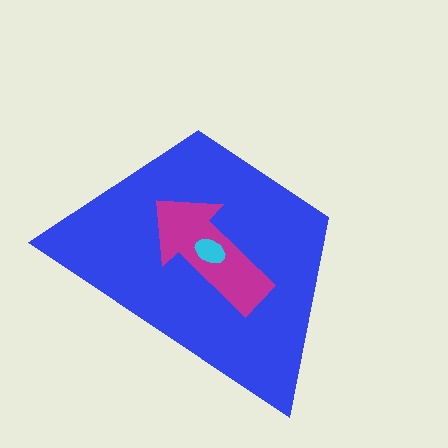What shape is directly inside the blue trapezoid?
The magenta arrow.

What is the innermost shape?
The cyan ellipse.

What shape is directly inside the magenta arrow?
The cyan ellipse.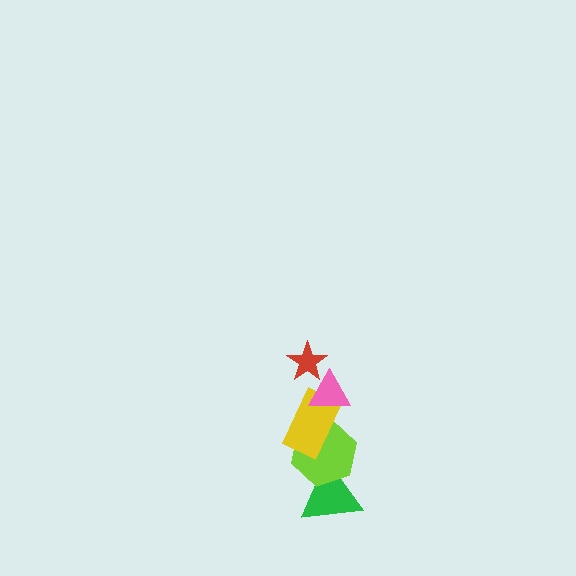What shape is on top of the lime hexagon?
The yellow rectangle is on top of the lime hexagon.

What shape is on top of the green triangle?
The lime hexagon is on top of the green triangle.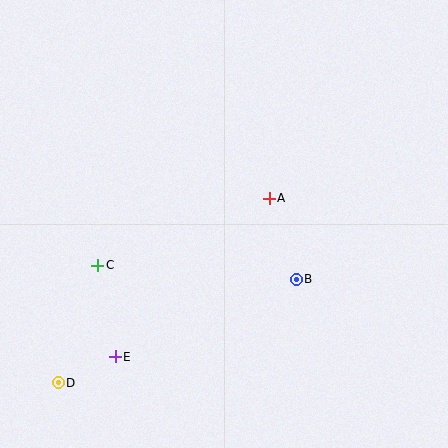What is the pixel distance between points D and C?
The distance between D and C is 124 pixels.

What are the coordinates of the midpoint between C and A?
The midpoint between C and A is at (183, 232).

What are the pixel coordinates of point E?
Point E is at (115, 357).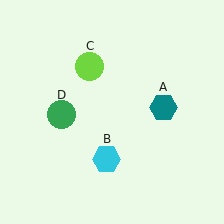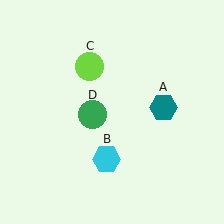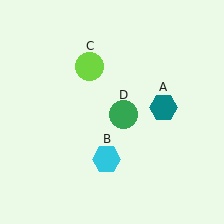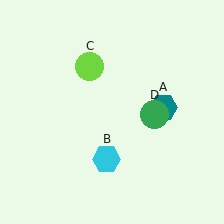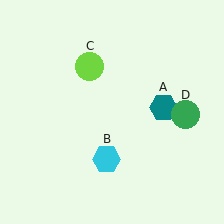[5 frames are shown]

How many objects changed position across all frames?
1 object changed position: green circle (object D).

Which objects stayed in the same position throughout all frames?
Teal hexagon (object A) and cyan hexagon (object B) and lime circle (object C) remained stationary.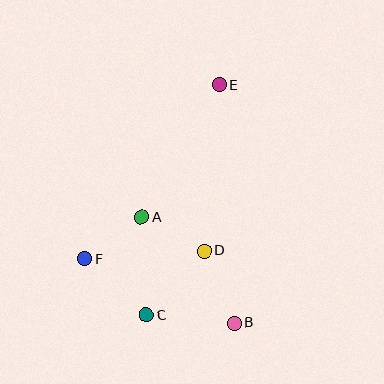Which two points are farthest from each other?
Points C and E are farthest from each other.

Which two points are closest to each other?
Points A and F are closest to each other.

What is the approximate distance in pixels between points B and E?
The distance between B and E is approximately 239 pixels.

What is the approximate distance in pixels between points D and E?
The distance between D and E is approximately 167 pixels.